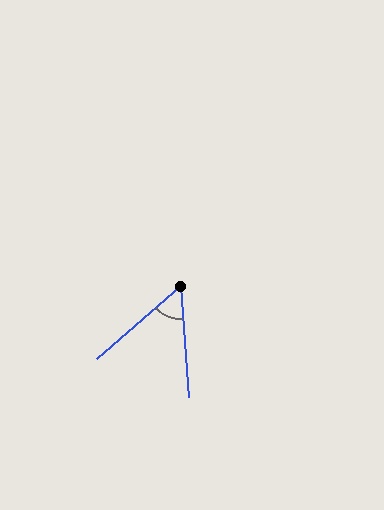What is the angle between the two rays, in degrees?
Approximately 53 degrees.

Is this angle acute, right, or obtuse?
It is acute.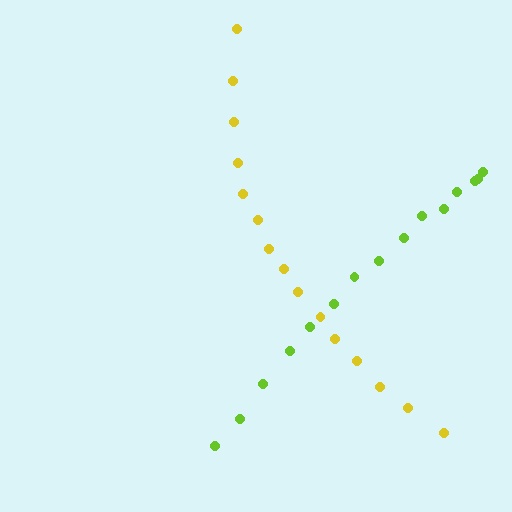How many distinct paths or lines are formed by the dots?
There are 2 distinct paths.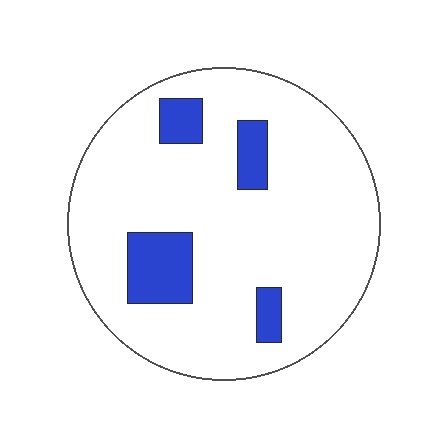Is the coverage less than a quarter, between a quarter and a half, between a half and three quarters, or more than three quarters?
Less than a quarter.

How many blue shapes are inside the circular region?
4.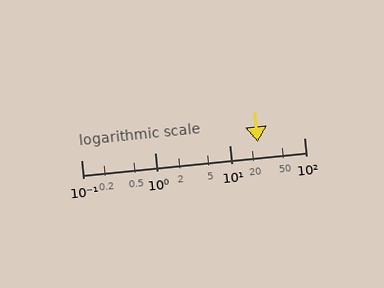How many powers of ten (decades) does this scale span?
The scale spans 3 decades, from 0.1 to 100.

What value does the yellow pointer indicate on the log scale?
The pointer indicates approximately 24.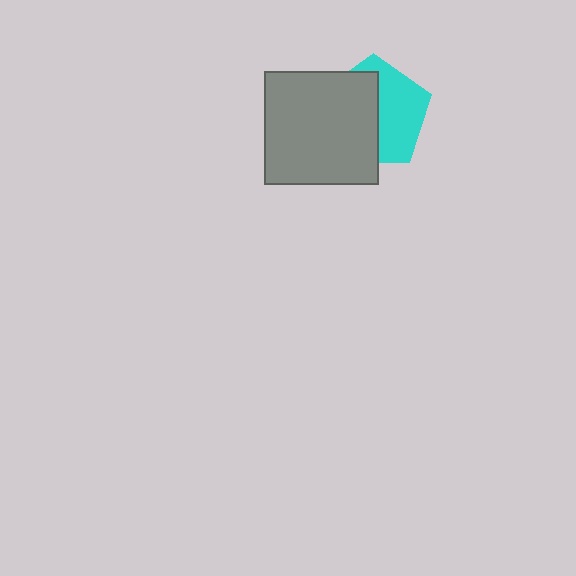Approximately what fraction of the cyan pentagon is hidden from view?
Roughly 53% of the cyan pentagon is hidden behind the gray rectangle.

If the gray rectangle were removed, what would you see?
You would see the complete cyan pentagon.